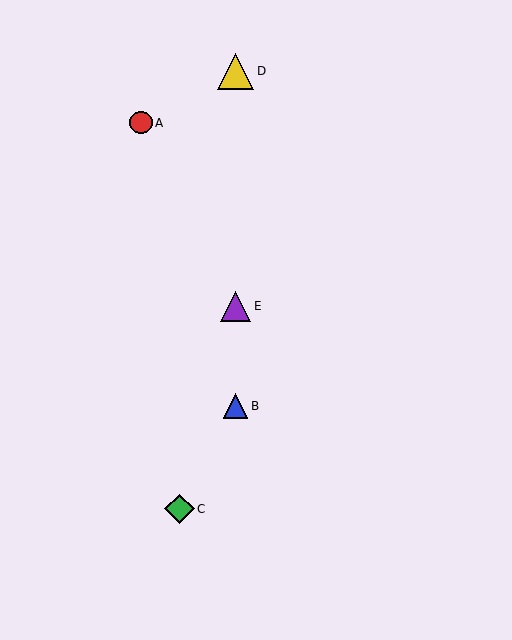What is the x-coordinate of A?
Object A is at x≈141.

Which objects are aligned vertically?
Objects B, D, E are aligned vertically.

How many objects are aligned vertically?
3 objects (B, D, E) are aligned vertically.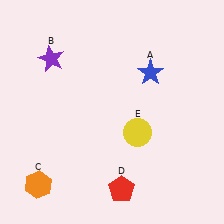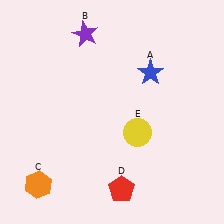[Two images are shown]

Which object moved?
The purple star (B) moved right.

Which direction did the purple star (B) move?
The purple star (B) moved right.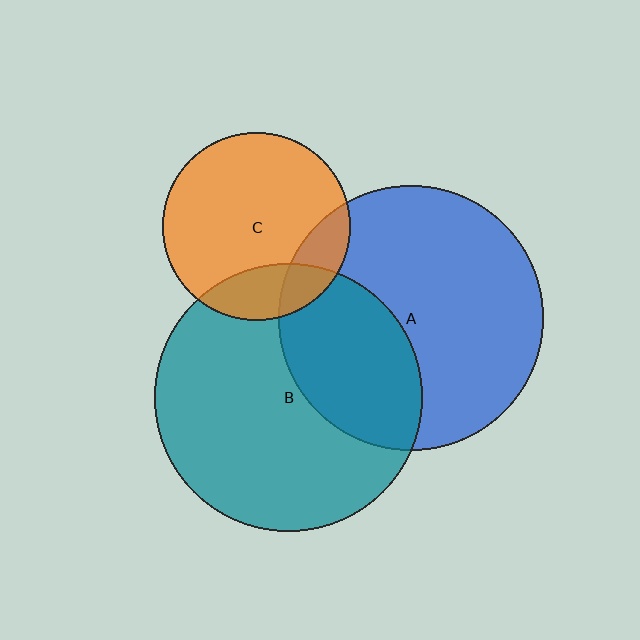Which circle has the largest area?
Circle B (teal).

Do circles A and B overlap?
Yes.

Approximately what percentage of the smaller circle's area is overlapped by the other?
Approximately 35%.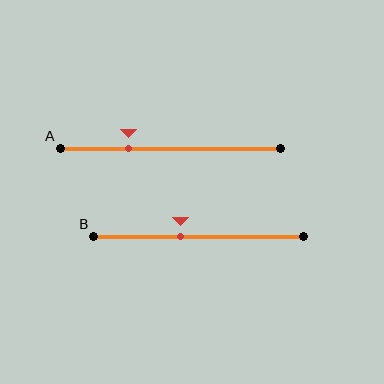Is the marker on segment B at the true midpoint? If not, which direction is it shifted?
No, the marker on segment B is shifted to the left by about 9% of the segment length.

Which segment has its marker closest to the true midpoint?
Segment B has its marker closest to the true midpoint.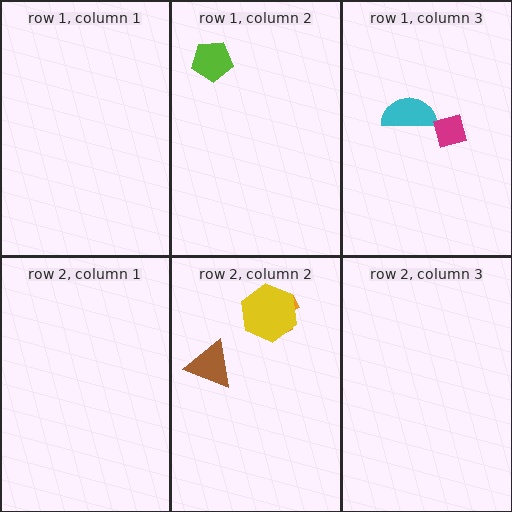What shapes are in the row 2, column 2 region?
The orange cross, the brown triangle, the yellow hexagon.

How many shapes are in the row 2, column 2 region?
3.